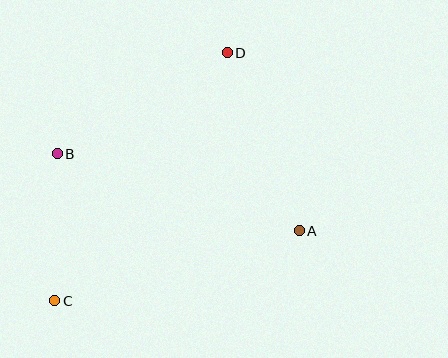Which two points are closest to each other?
Points B and C are closest to each other.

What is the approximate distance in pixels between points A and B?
The distance between A and B is approximately 254 pixels.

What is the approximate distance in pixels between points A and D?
The distance between A and D is approximately 192 pixels.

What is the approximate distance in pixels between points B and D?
The distance between B and D is approximately 197 pixels.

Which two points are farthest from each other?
Points C and D are farthest from each other.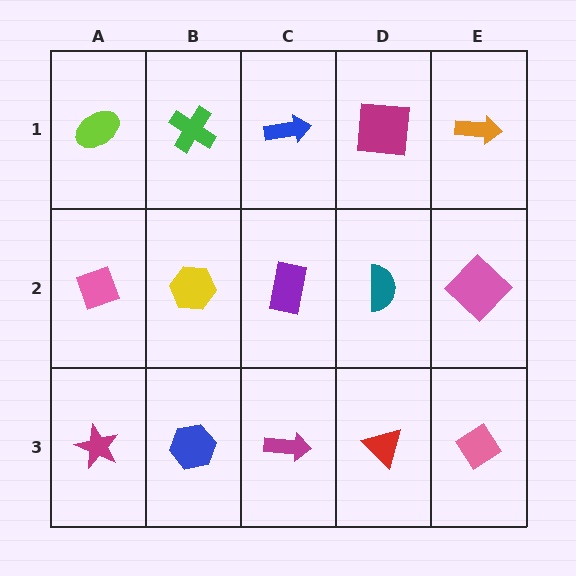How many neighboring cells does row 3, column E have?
2.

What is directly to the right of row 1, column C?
A magenta square.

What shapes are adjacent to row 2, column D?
A magenta square (row 1, column D), a red triangle (row 3, column D), a purple rectangle (row 2, column C), a pink diamond (row 2, column E).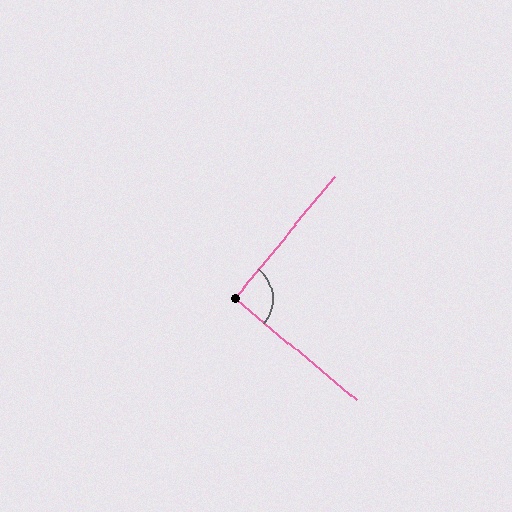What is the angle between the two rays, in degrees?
Approximately 91 degrees.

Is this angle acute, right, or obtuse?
It is approximately a right angle.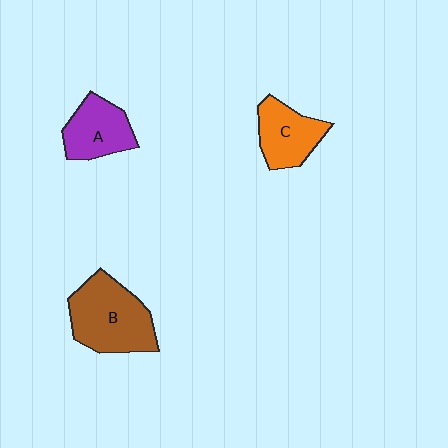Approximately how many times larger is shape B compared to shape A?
Approximately 1.5 times.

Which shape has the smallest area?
Shape A (purple).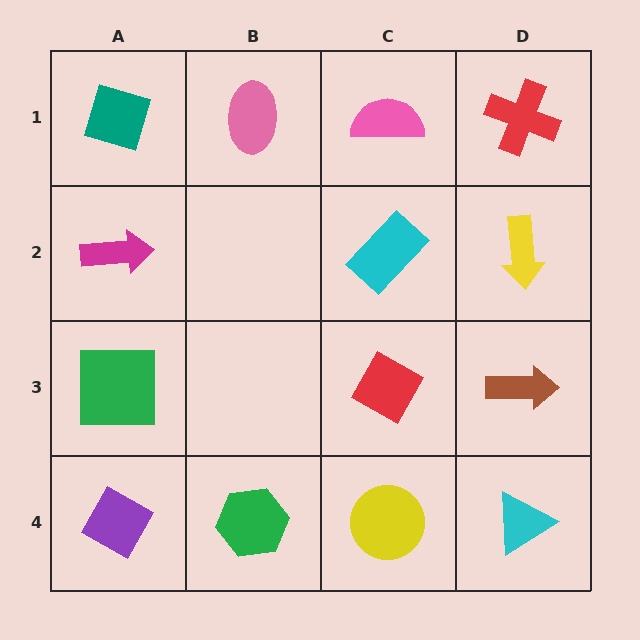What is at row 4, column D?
A cyan triangle.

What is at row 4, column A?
A purple diamond.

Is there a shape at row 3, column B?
No, that cell is empty.